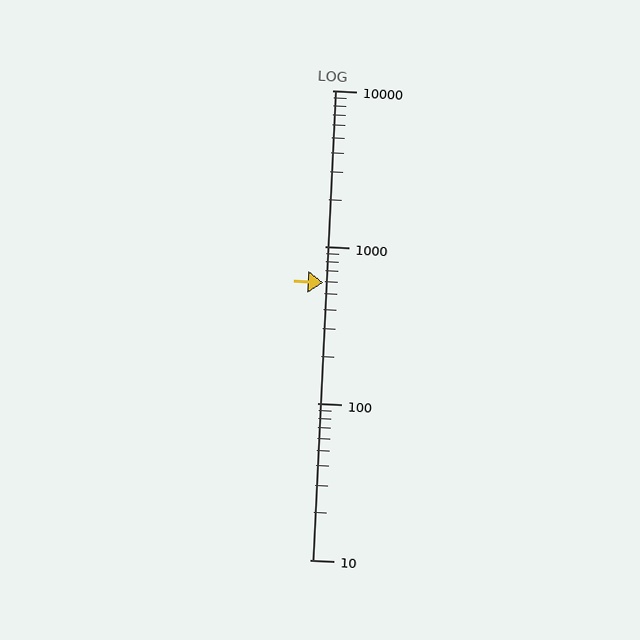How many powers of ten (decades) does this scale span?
The scale spans 3 decades, from 10 to 10000.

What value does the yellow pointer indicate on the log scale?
The pointer indicates approximately 590.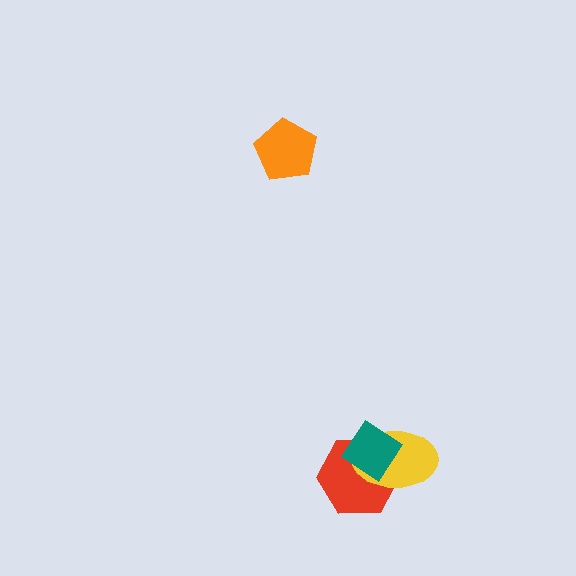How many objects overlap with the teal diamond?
2 objects overlap with the teal diamond.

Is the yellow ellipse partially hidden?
Yes, it is partially covered by another shape.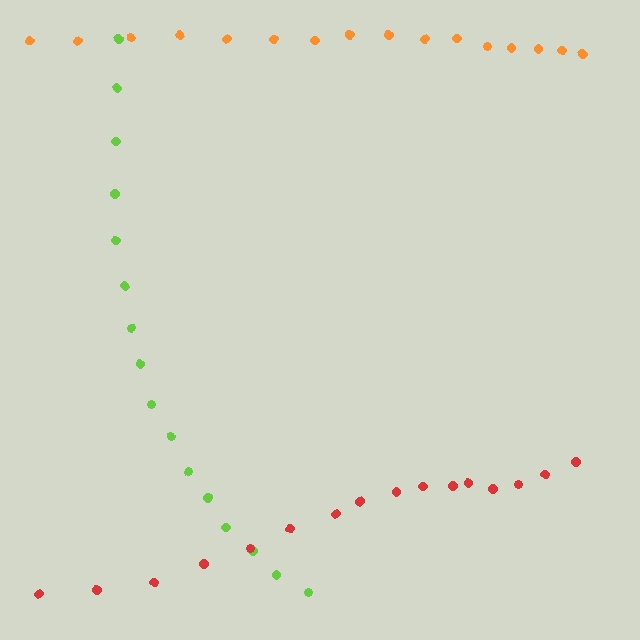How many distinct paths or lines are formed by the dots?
There are 3 distinct paths.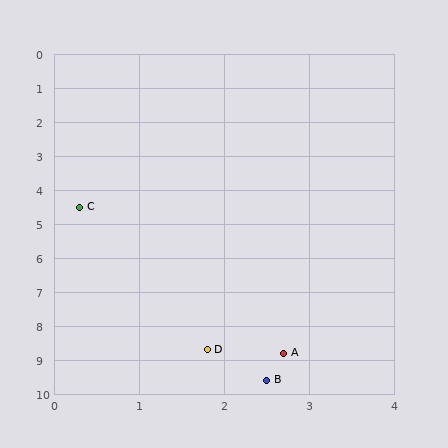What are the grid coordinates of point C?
Point C is at approximately (0.3, 4.5).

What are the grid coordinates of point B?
Point B is at approximately (2.5, 9.6).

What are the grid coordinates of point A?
Point A is at approximately (2.7, 8.8).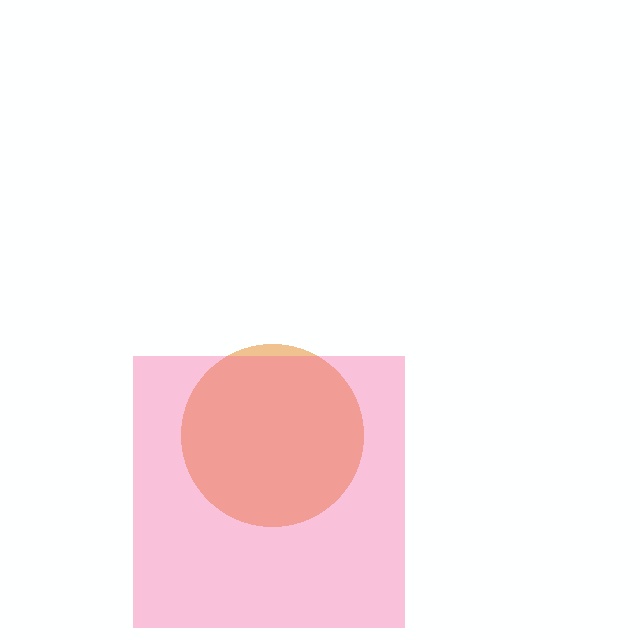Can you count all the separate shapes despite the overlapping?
Yes, there are 2 separate shapes.